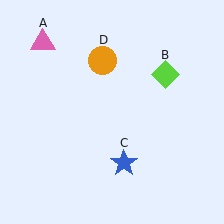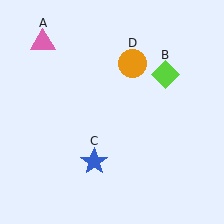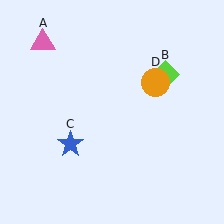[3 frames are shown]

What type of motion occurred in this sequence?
The blue star (object C), orange circle (object D) rotated clockwise around the center of the scene.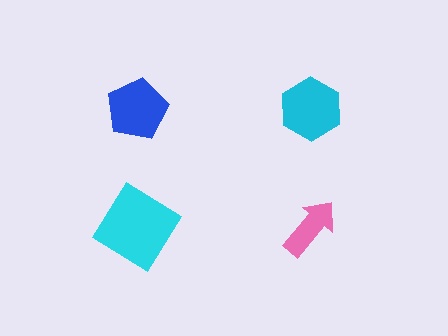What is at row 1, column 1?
A blue pentagon.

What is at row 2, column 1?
A cyan diamond.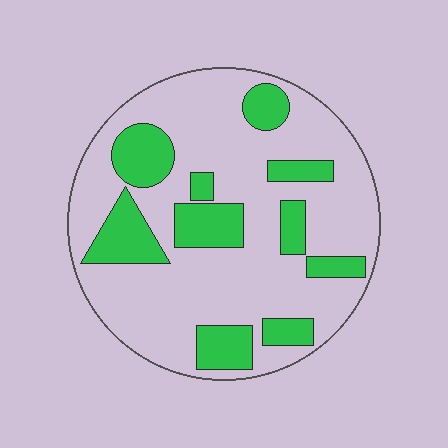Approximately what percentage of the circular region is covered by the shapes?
Approximately 25%.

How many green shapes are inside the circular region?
10.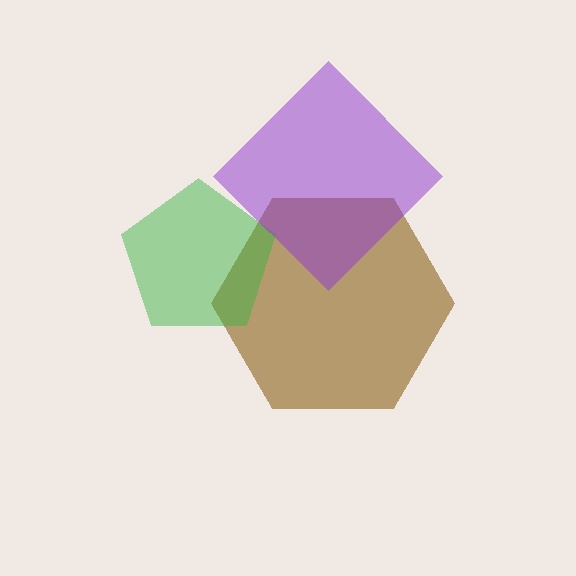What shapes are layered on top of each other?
The layered shapes are: a brown hexagon, a green pentagon, a purple diamond.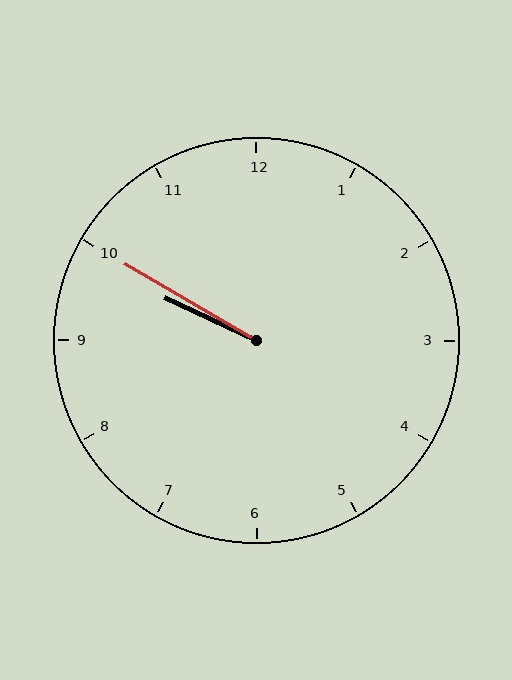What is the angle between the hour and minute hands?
Approximately 5 degrees.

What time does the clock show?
9:50.